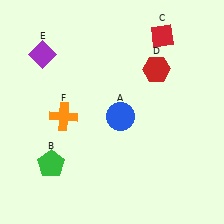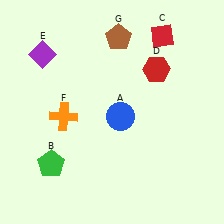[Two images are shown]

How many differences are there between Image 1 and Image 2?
There is 1 difference between the two images.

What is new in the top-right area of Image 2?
A brown pentagon (G) was added in the top-right area of Image 2.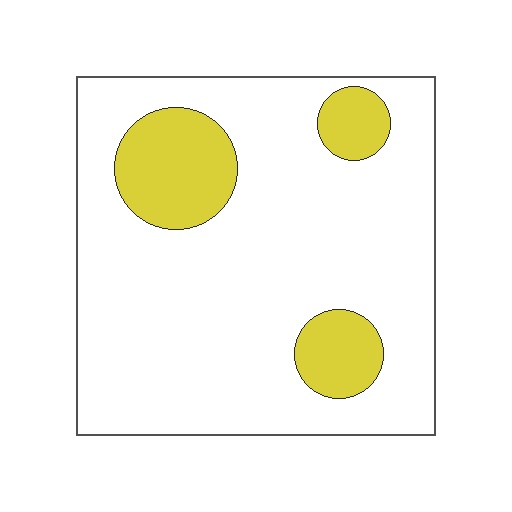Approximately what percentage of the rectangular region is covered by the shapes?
Approximately 15%.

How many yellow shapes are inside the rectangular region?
3.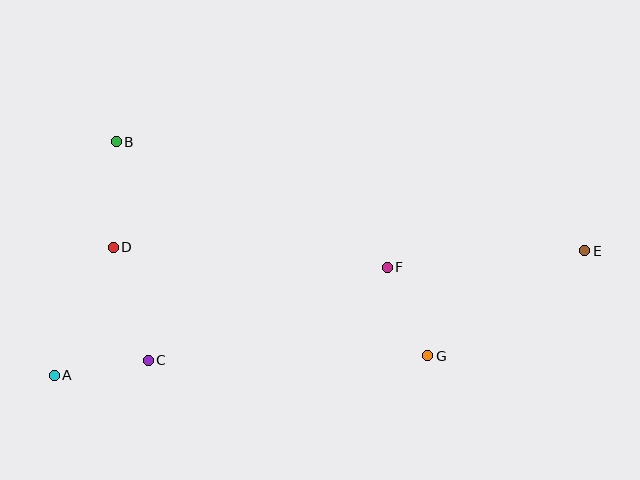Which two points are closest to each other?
Points A and C are closest to each other.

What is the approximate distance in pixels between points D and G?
The distance between D and G is approximately 333 pixels.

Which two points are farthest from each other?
Points A and E are farthest from each other.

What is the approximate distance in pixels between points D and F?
The distance between D and F is approximately 275 pixels.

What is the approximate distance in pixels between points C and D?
The distance between C and D is approximately 118 pixels.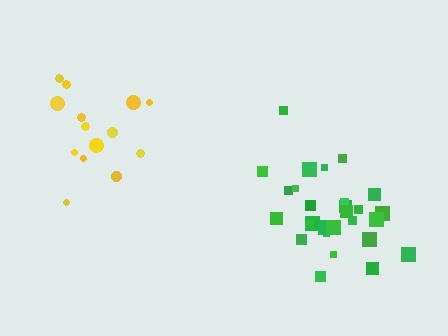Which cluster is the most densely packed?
Yellow.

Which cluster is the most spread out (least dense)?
Green.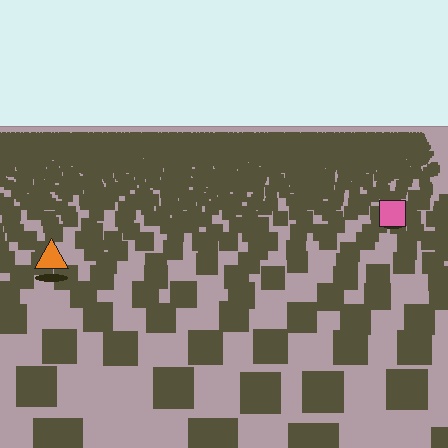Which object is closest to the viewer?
The orange triangle is closest. The texture marks near it are larger and more spread out.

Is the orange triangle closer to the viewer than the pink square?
Yes. The orange triangle is closer — you can tell from the texture gradient: the ground texture is coarser near it.